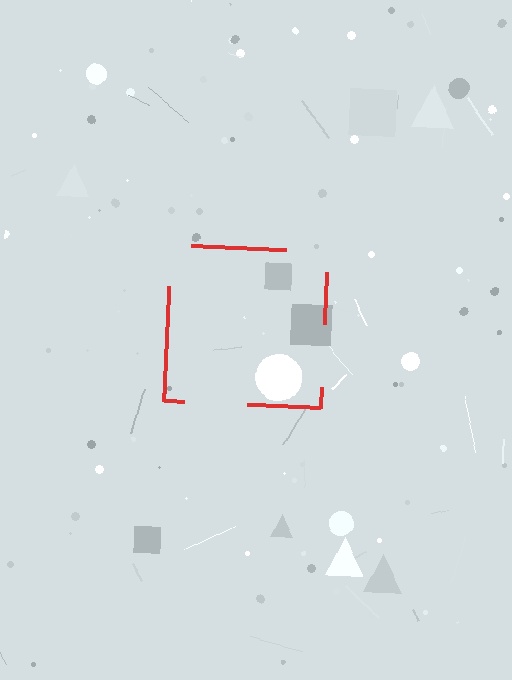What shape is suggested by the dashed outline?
The dashed outline suggests a square.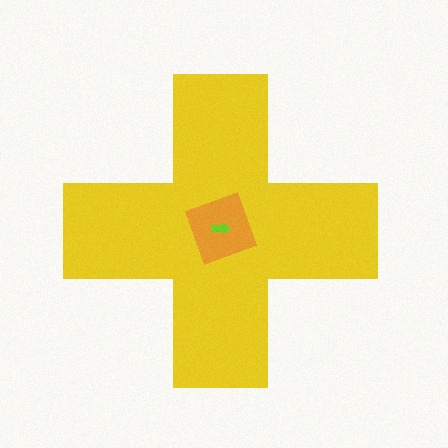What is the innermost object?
The lime arrow.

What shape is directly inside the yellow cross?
The orange diamond.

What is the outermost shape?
The yellow cross.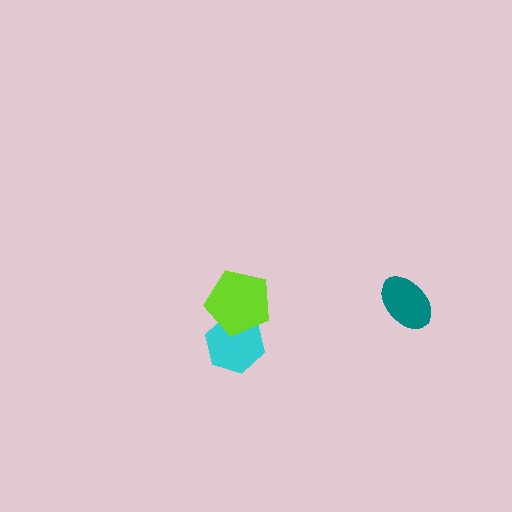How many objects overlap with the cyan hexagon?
1 object overlaps with the cyan hexagon.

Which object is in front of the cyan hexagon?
The lime pentagon is in front of the cyan hexagon.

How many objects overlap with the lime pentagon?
1 object overlaps with the lime pentagon.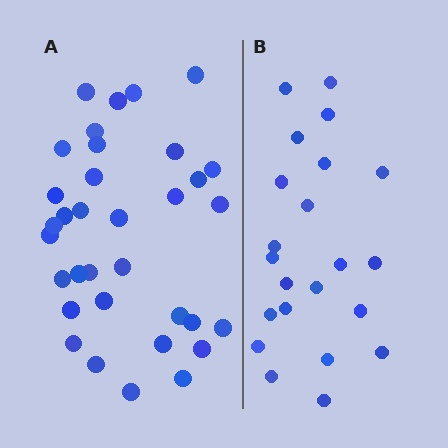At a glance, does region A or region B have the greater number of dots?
Region A (the left region) has more dots.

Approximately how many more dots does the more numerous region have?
Region A has roughly 12 or so more dots than region B.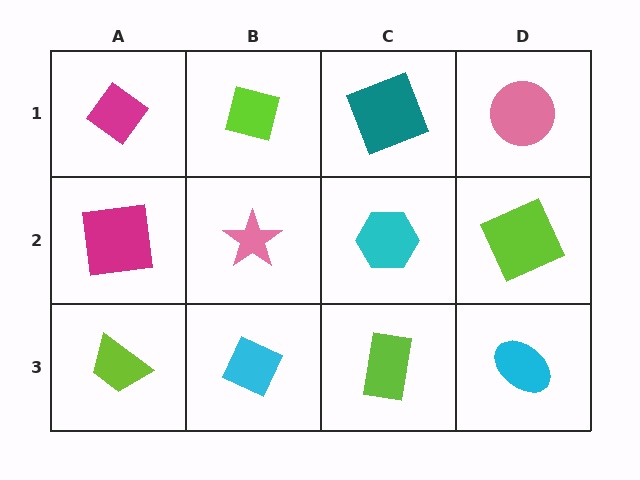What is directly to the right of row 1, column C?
A pink circle.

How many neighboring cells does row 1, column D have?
2.